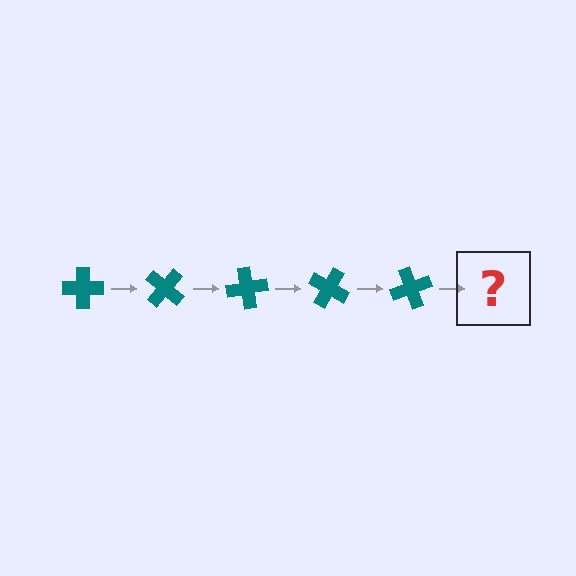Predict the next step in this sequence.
The next step is a teal cross rotated 200 degrees.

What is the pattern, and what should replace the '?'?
The pattern is that the cross rotates 40 degrees each step. The '?' should be a teal cross rotated 200 degrees.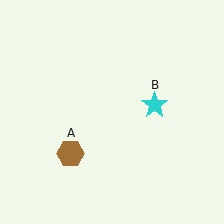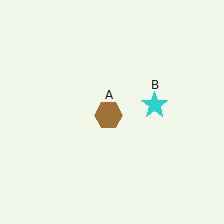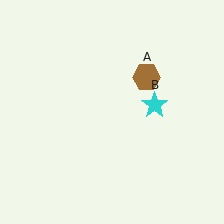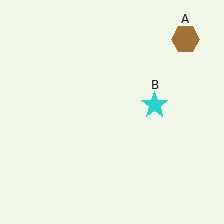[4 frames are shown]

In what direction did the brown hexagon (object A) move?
The brown hexagon (object A) moved up and to the right.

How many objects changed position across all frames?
1 object changed position: brown hexagon (object A).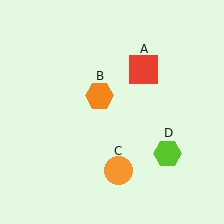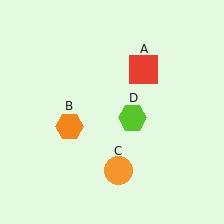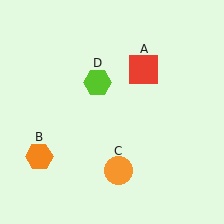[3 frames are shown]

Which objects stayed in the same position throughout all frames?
Red square (object A) and orange circle (object C) remained stationary.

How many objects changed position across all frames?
2 objects changed position: orange hexagon (object B), lime hexagon (object D).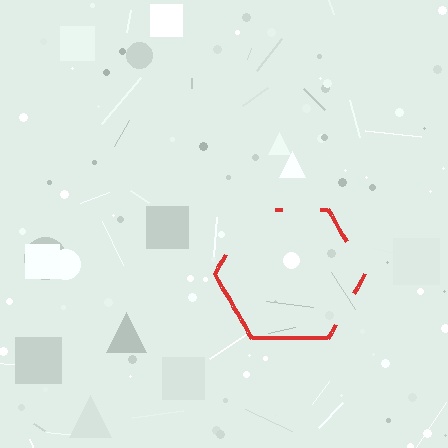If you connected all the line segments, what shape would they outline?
They would outline a hexagon.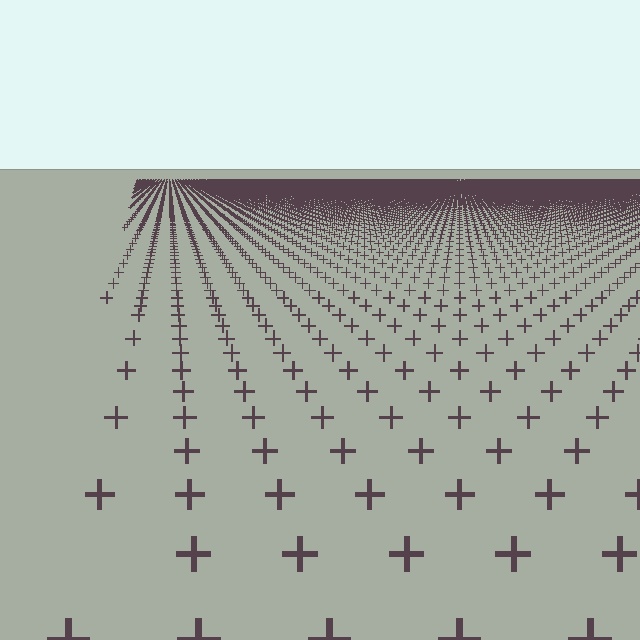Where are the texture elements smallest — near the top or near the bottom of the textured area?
Near the top.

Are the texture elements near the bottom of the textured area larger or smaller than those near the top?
Larger. Near the bottom, elements are closer to the viewer and appear at a bigger on-screen size.